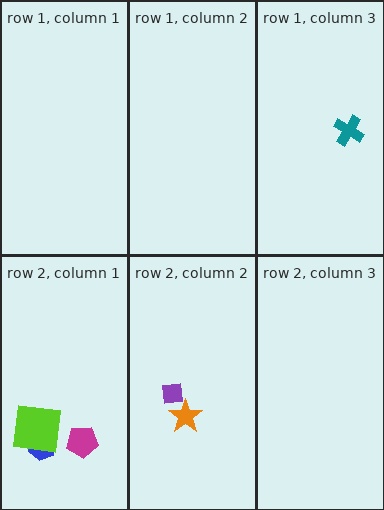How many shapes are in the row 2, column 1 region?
3.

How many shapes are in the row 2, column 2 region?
2.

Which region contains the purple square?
The row 2, column 2 region.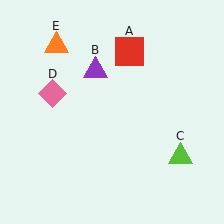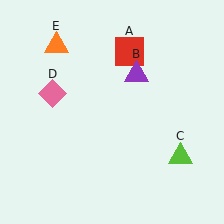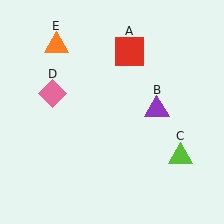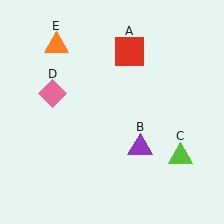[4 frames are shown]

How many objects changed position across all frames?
1 object changed position: purple triangle (object B).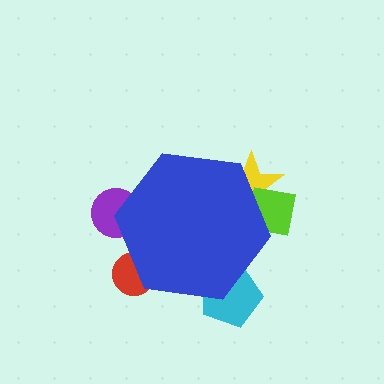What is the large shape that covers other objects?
A blue hexagon.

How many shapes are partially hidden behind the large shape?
5 shapes are partially hidden.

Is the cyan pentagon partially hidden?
Yes, the cyan pentagon is partially hidden behind the blue hexagon.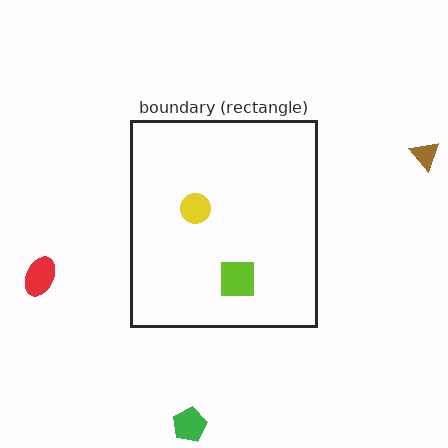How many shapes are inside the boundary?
2 inside, 3 outside.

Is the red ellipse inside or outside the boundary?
Outside.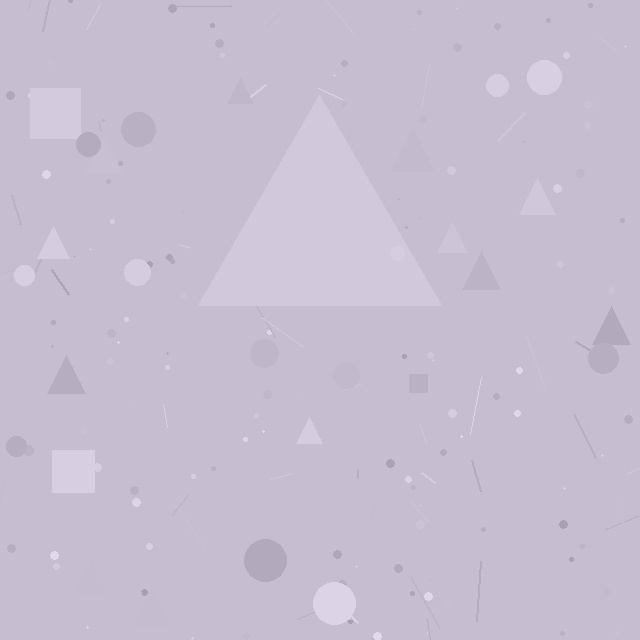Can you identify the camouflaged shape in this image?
The camouflaged shape is a triangle.